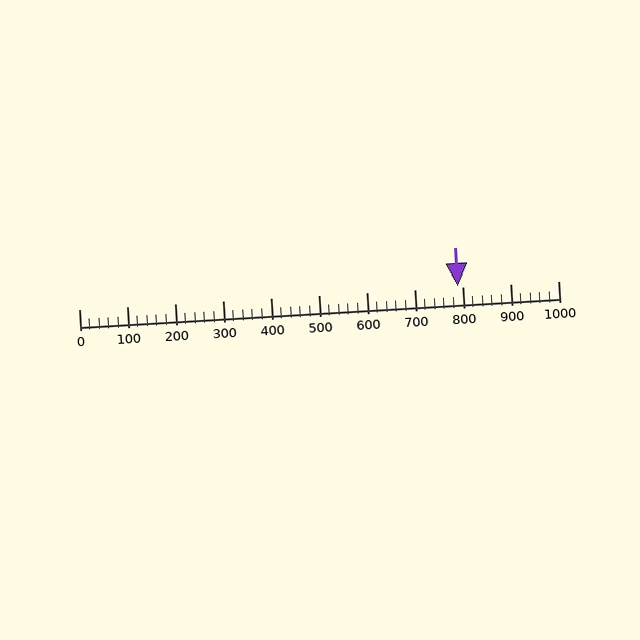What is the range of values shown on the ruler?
The ruler shows values from 0 to 1000.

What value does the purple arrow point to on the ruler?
The purple arrow points to approximately 791.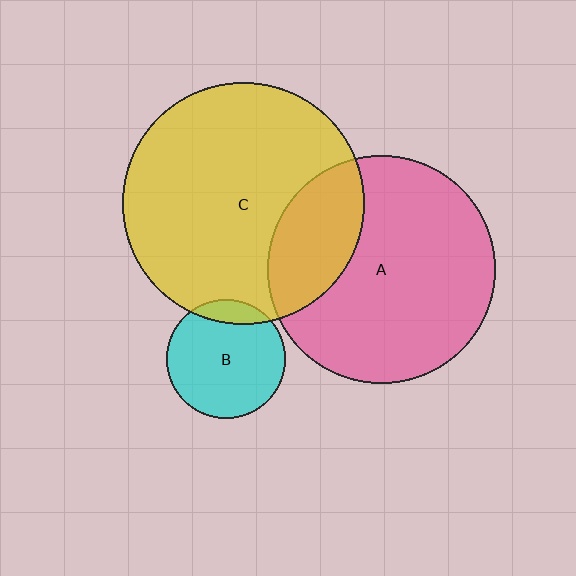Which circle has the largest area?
Circle C (yellow).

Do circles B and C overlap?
Yes.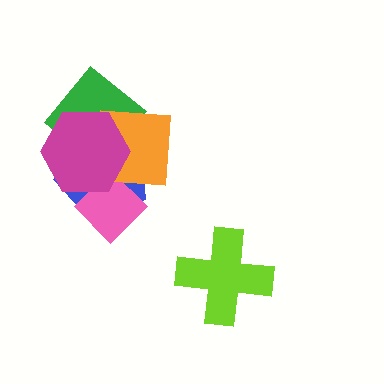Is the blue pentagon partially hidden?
Yes, it is partially covered by another shape.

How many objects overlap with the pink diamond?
3 objects overlap with the pink diamond.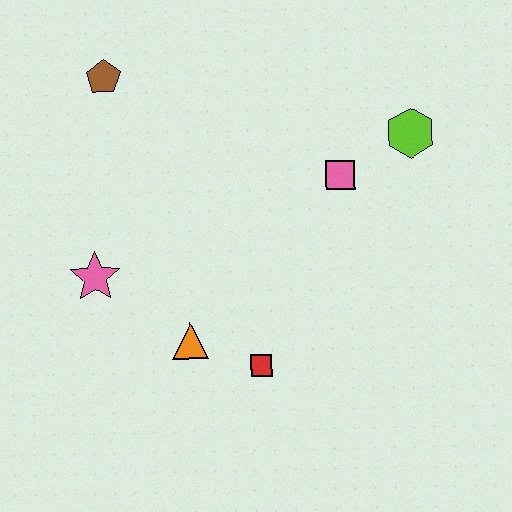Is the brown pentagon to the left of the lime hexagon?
Yes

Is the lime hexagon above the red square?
Yes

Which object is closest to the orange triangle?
The red square is closest to the orange triangle.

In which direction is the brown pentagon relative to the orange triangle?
The brown pentagon is above the orange triangle.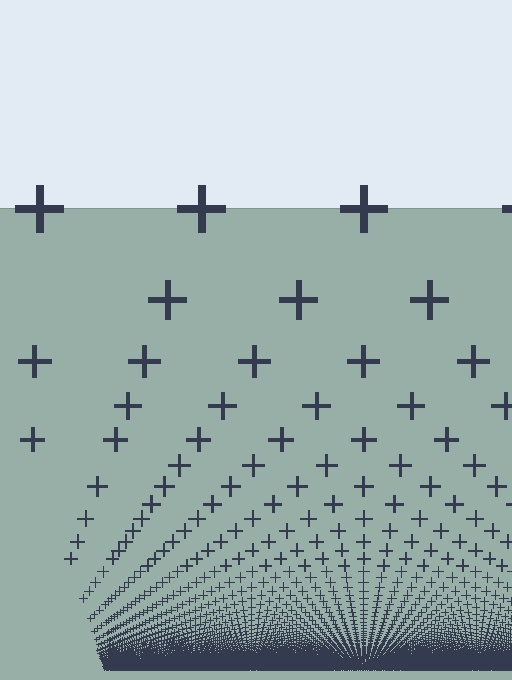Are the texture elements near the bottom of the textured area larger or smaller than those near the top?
Smaller. The gradient is inverted — elements near the bottom are smaller and denser.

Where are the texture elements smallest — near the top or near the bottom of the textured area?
Near the bottom.